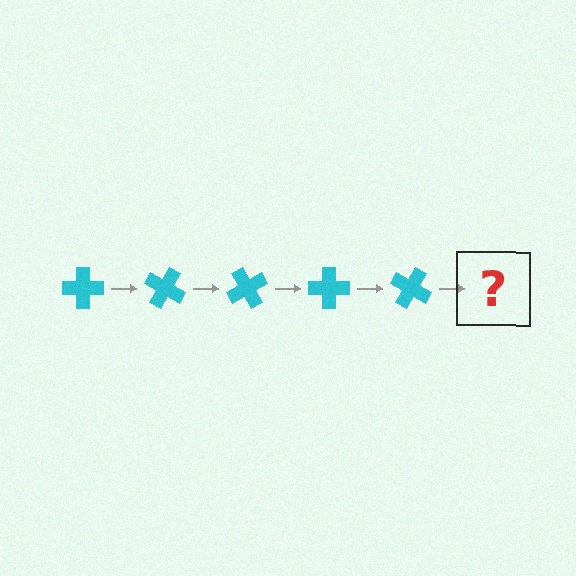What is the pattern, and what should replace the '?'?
The pattern is that the cross rotates 30 degrees each step. The '?' should be a cyan cross rotated 150 degrees.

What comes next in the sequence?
The next element should be a cyan cross rotated 150 degrees.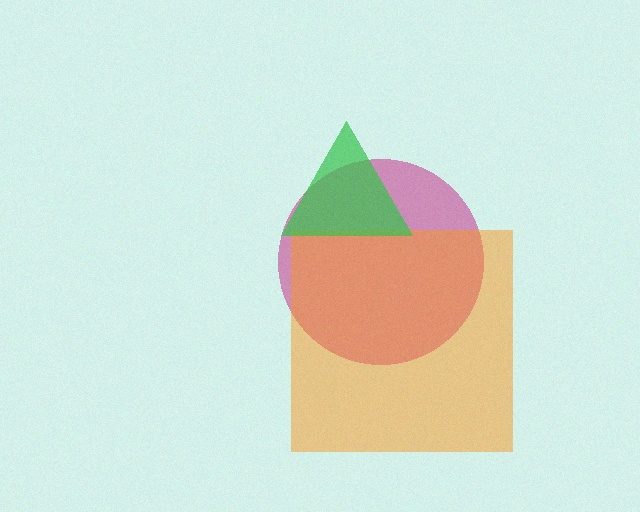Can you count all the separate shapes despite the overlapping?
Yes, there are 3 separate shapes.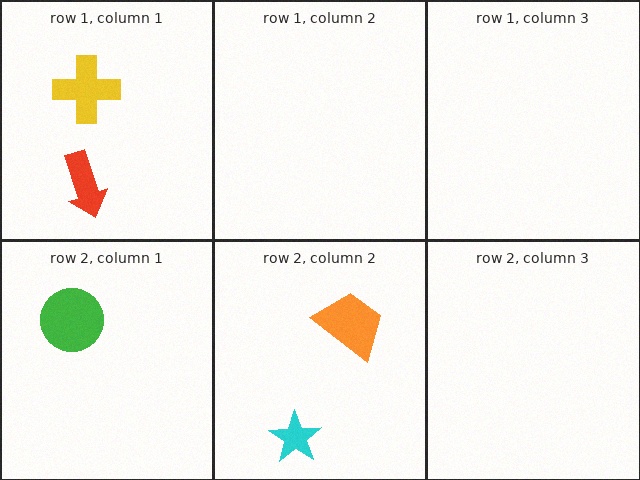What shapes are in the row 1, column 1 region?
The yellow cross, the red arrow.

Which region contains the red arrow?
The row 1, column 1 region.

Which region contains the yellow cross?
The row 1, column 1 region.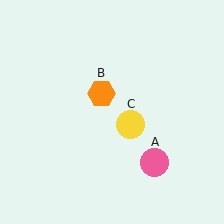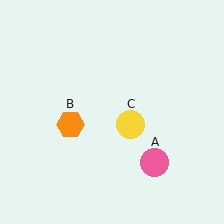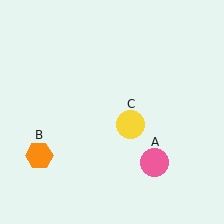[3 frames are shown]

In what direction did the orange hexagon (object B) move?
The orange hexagon (object B) moved down and to the left.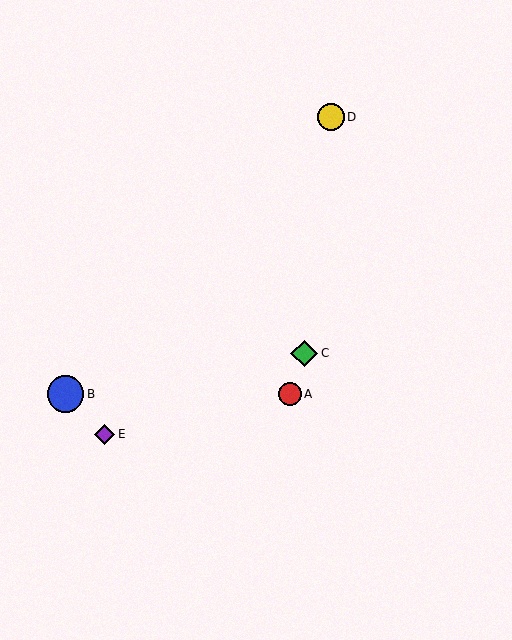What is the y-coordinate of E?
Object E is at y≈434.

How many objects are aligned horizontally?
2 objects (A, B) are aligned horizontally.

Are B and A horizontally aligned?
Yes, both are at y≈394.